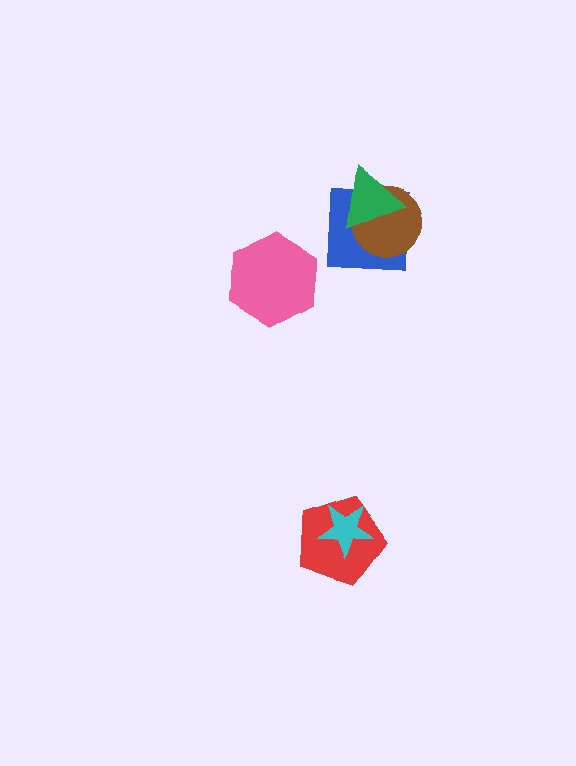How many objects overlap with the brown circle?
2 objects overlap with the brown circle.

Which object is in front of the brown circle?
The green triangle is in front of the brown circle.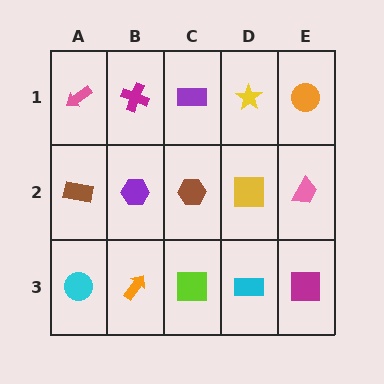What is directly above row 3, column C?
A brown hexagon.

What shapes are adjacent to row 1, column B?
A purple hexagon (row 2, column B), a pink arrow (row 1, column A), a purple rectangle (row 1, column C).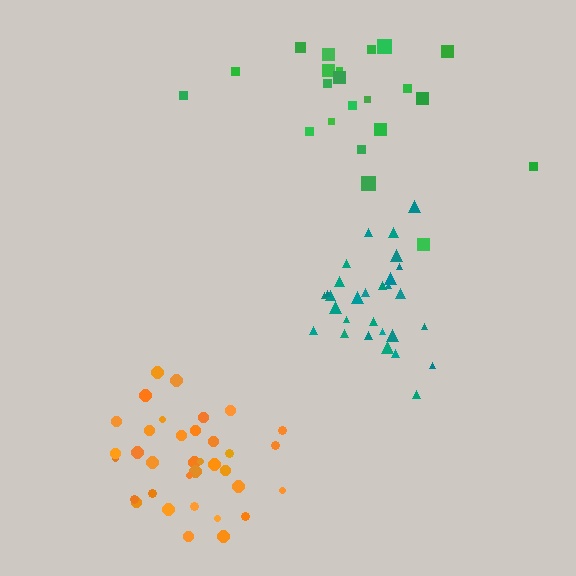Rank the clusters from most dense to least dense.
orange, teal, green.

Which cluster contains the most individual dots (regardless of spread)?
Orange (35).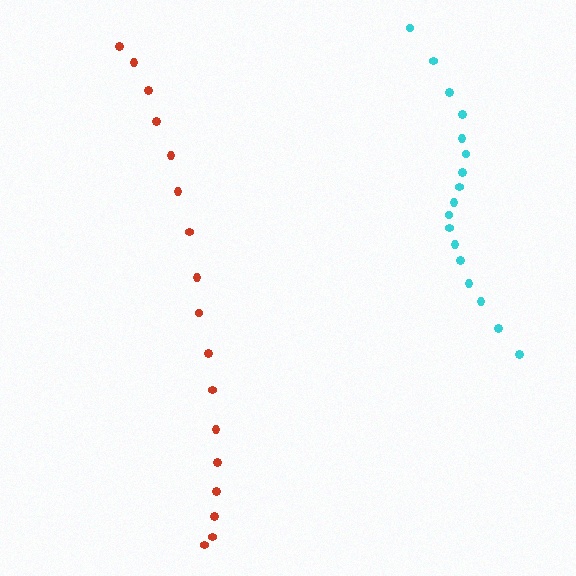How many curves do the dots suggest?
There are 2 distinct paths.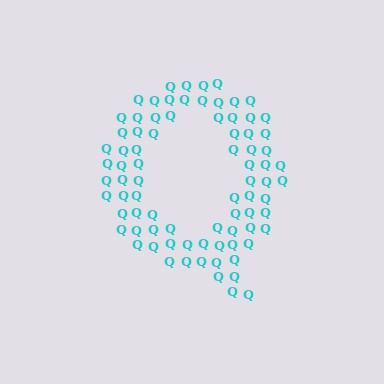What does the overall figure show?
The overall figure shows the letter Q.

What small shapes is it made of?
It is made of small letter Q's.